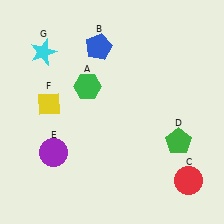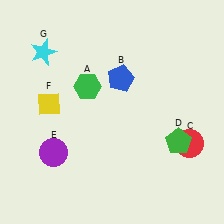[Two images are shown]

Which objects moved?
The objects that moved are: the blue pentagon (B), the red circle (C).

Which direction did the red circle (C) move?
The red circle (C) moved up.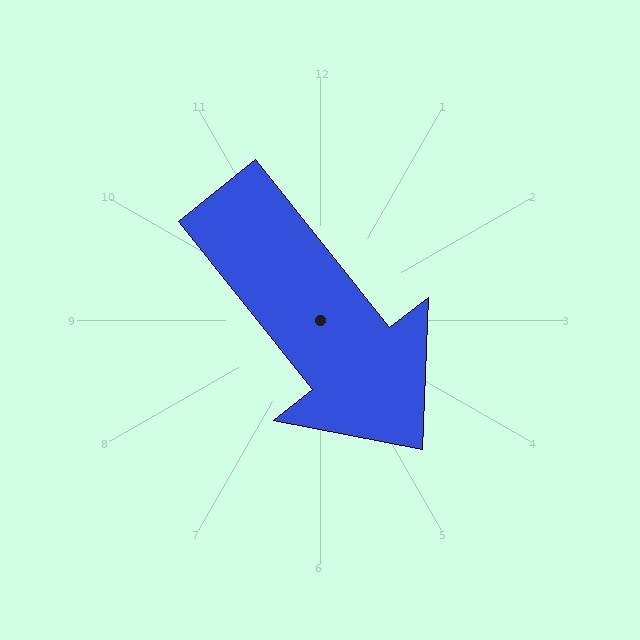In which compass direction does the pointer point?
Southeast.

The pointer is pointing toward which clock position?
Roughly 5 o'clock.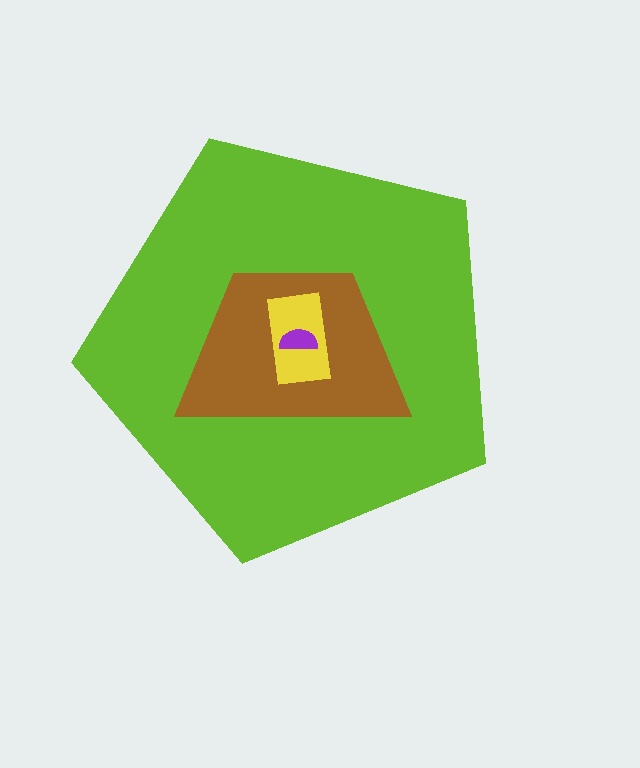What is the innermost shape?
The purple semicircle.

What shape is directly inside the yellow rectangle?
The purple semicircle.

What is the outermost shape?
The lime pentagon.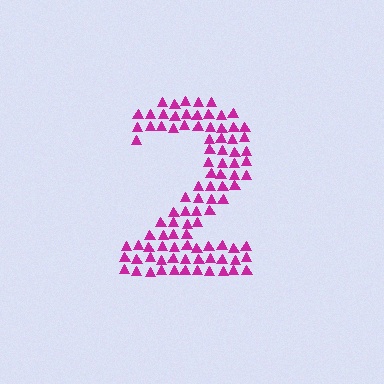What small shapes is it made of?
It is made of small triangles.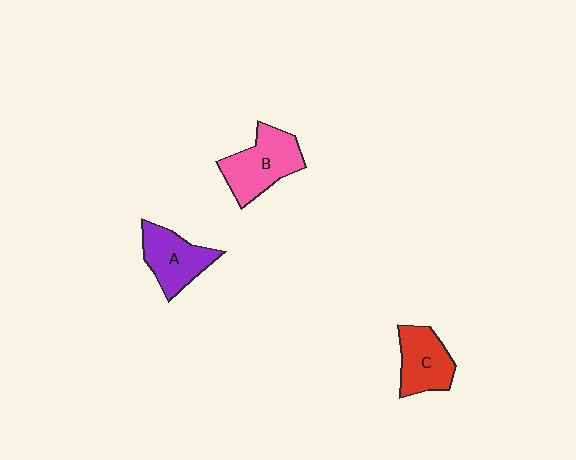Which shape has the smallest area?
Shape C (red).